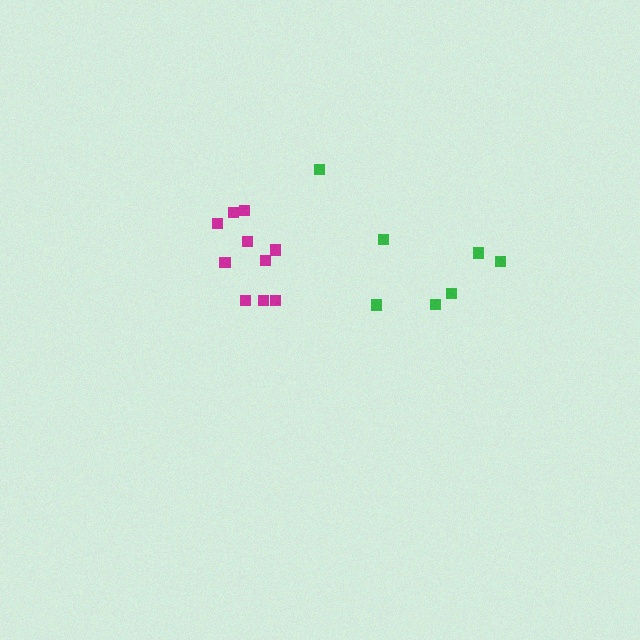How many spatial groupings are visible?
There are 2 spatial groupings.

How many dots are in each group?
Group 1: 10 dots, Group 2: 7 dots (17 total).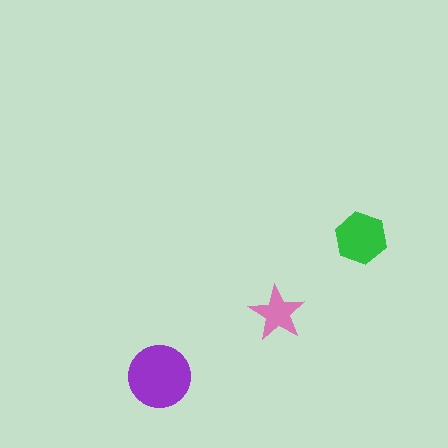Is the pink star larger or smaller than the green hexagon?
Smaller.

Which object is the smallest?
The pink star.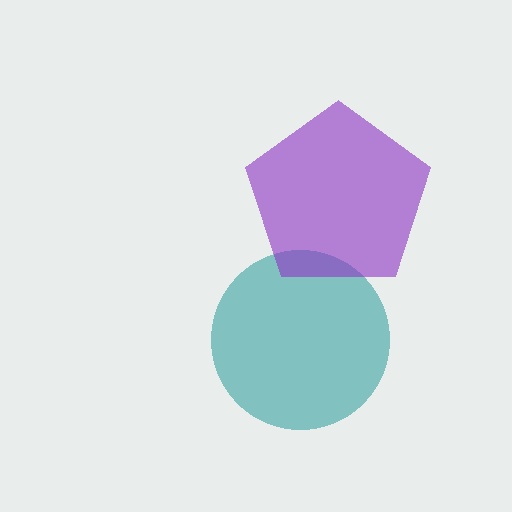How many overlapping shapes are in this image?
There are 2 overlapping shapes in the image.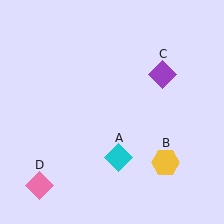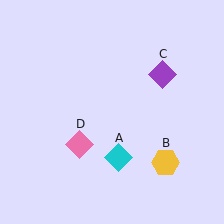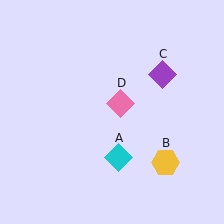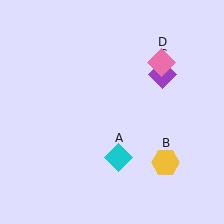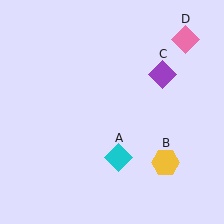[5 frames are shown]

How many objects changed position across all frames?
1 object changed position: pink diamond (object D).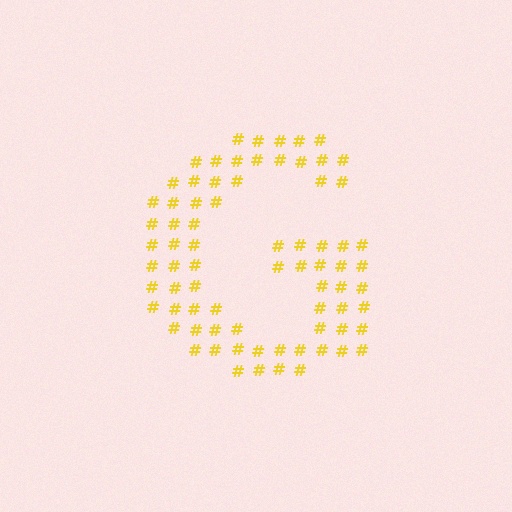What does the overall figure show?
The overall figure shows the letter G.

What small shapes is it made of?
It is made of small hash symbols.